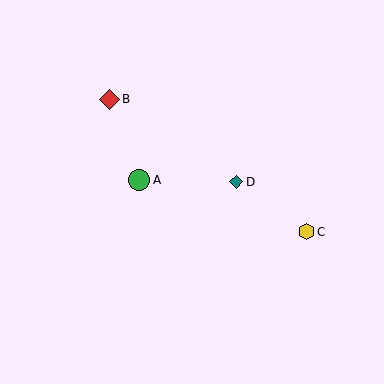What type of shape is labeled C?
Shape C is a yellow hexagon.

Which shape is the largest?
The green circle (labeled A) is the largest.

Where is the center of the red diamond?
The center of the red diamond is at (109, 99).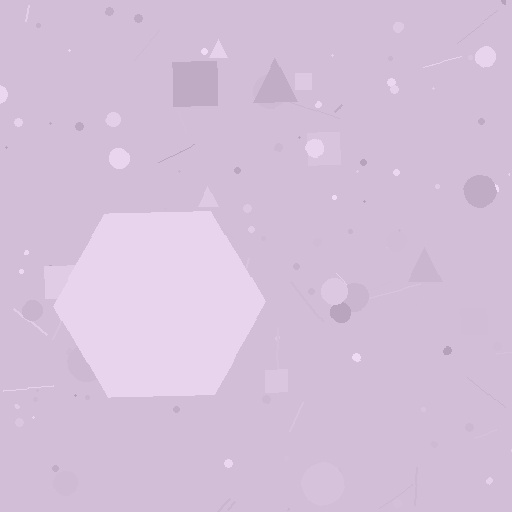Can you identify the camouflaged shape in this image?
The camouflaged shape is a hexagon.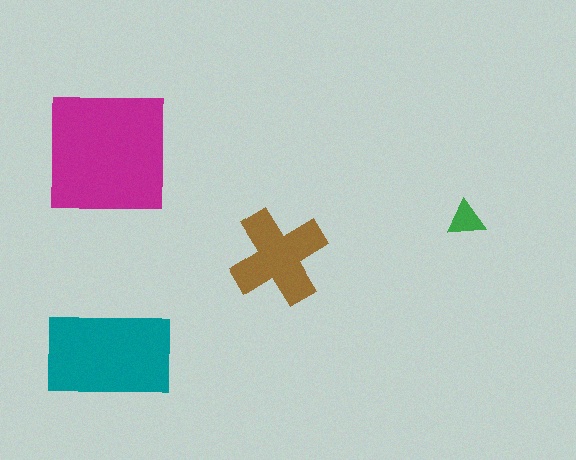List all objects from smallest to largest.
The green triangle, the brown cross, the teal rectangle, the magenta square.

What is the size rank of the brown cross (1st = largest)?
3rd.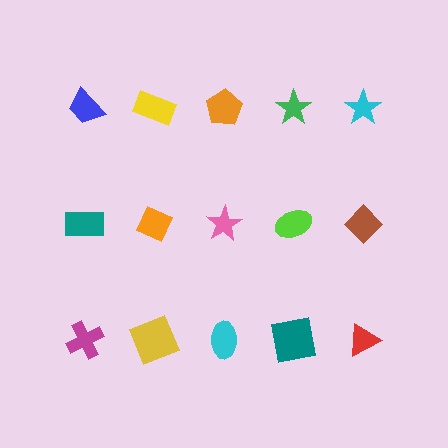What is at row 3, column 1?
A magenta cross.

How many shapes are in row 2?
5 shapes.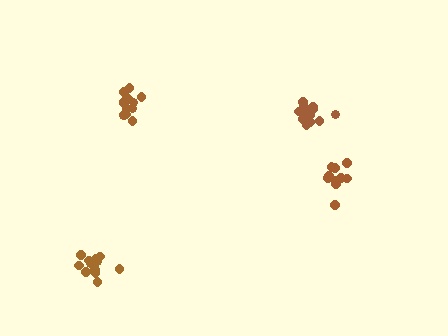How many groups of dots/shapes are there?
There are 4 groups.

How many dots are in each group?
Group 1: 16 dots, Group 2: 15 dots, Group 3: 11 dots, Group 4: 13 dots (55 total).